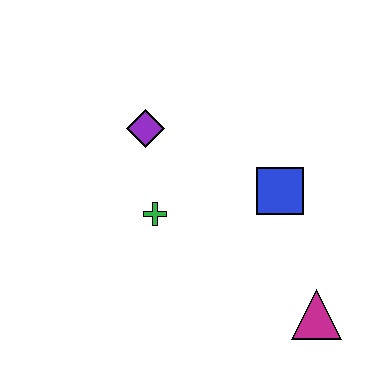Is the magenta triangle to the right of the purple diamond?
Yes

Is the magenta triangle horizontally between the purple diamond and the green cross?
No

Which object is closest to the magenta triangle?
The blue square is closest to the magenta triangle.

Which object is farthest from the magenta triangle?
The purple diamond is farthest from the magenta triangle.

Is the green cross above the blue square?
No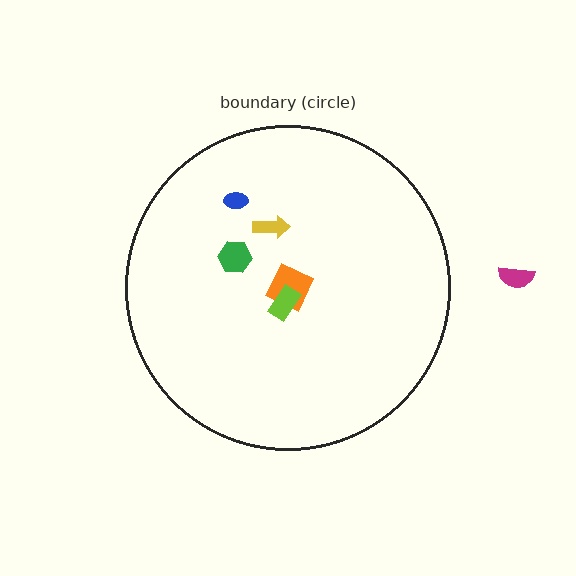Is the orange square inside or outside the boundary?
Inside.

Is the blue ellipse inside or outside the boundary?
Inside.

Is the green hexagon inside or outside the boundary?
Inside.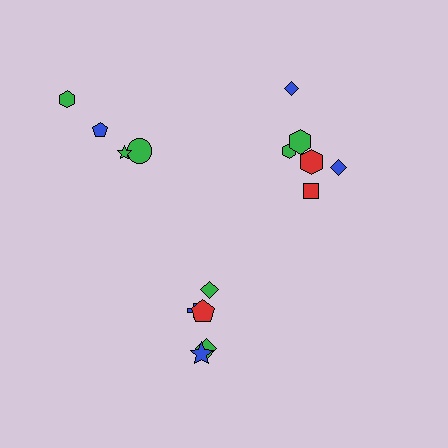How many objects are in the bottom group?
There are 5 objects.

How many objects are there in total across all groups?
There are 15 objects.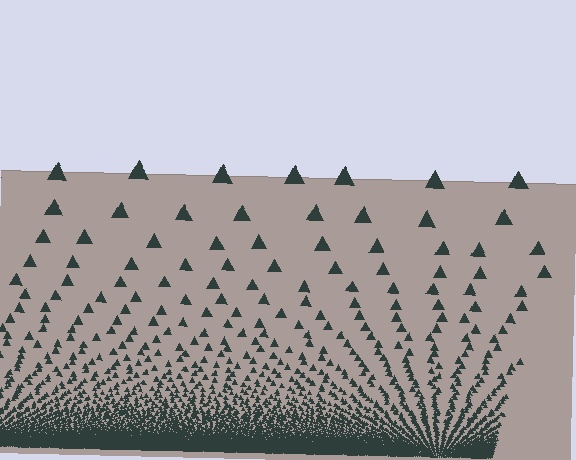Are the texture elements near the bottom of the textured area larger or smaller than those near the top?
Smaller. The gradient is inverted — elements near the bottom are smaller and denser.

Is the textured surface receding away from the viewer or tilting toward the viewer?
The surface appears to tilt toward the viewer. Texture elements get larger and sparser toward the top.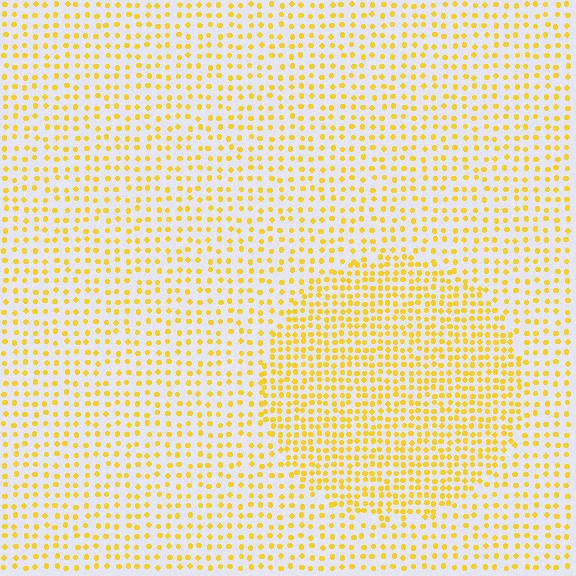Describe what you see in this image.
The image contains small yellow elements arranged at two different densities. A circle-shaped region is visible where the elements are more densely packed than the surrounding area.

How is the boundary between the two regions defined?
The boundary is defined by a change in element density (approximately 1.8x ratio). All elements are the same color, size, and shape.